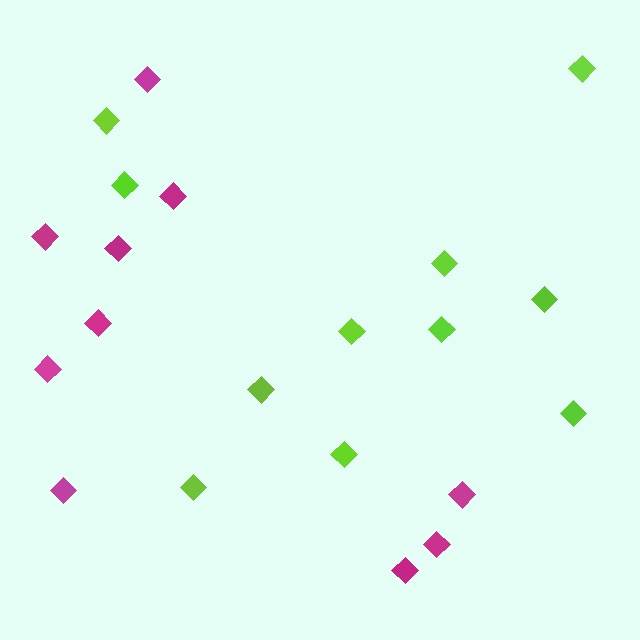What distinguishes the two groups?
There are 2 groups: one group of magenta diamonds (10) and one group of lime diamonds (11).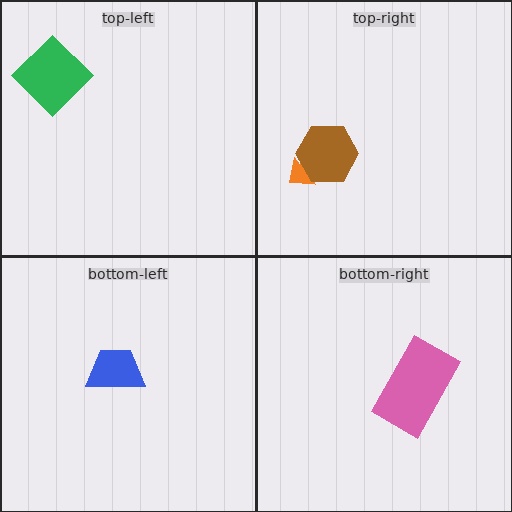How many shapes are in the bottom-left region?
1.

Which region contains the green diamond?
The top-left region.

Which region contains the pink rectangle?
The bottom-right region.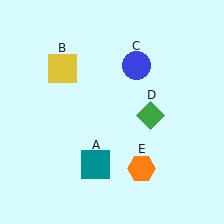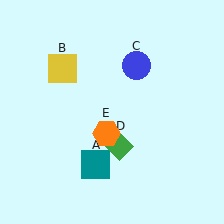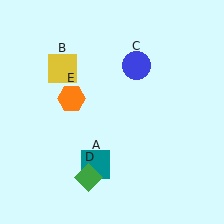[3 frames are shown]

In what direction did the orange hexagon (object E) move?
The orange hexagon (object E) moved up and to the left.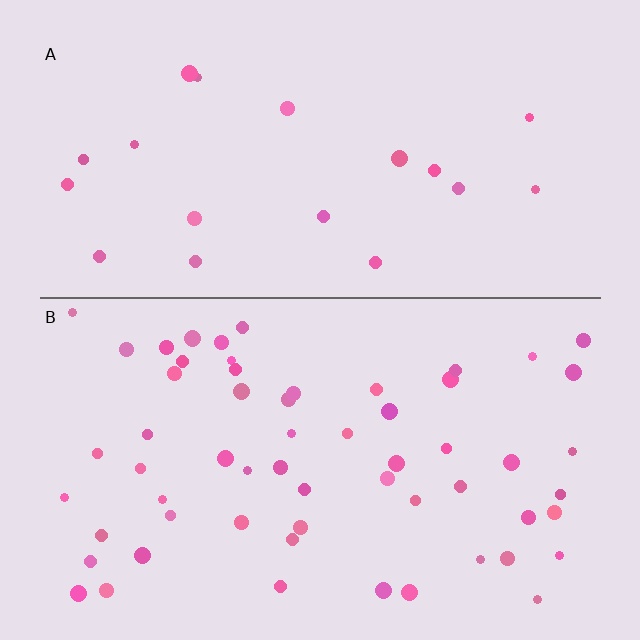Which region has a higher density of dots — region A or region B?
B (the bottom).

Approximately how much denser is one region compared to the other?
Approximately 3.0× — region B over region A.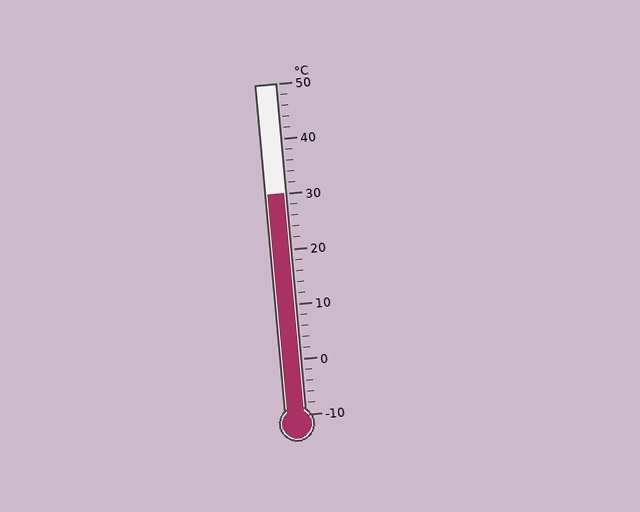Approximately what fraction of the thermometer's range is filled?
The thermometer is filled to approximately 65% of its range.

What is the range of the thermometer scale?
The thermometer scale ranges from -10°C to 50°C.